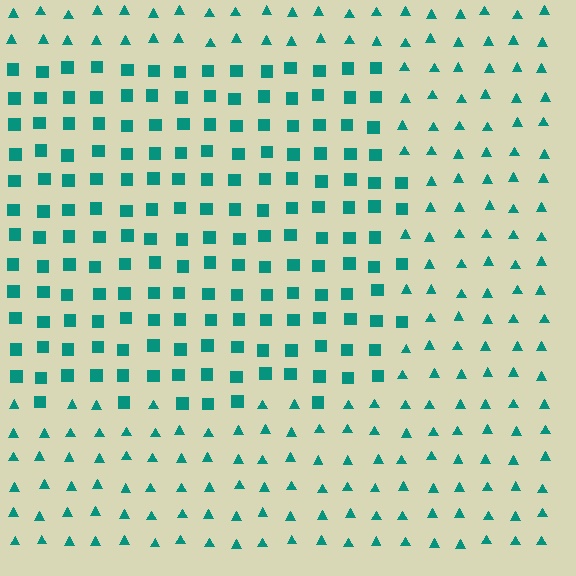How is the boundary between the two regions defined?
The boundary is defined by a change in element shape: squares inside vs. triangles outside. All elements share the same color and spacing.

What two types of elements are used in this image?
The image uses squares inside the rectangle region and triangles outside it.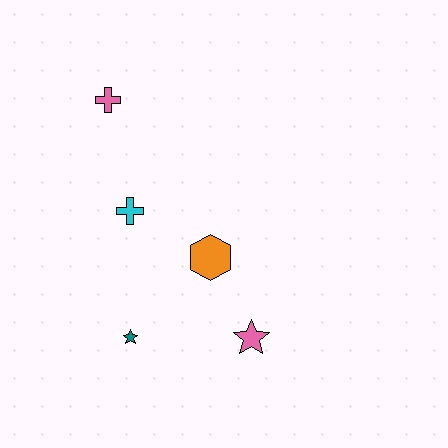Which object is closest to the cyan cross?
The orange hexagon is closest to the cyan cross.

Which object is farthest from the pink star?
The pink cross is farthest from the pink star.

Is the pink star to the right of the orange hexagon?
Yes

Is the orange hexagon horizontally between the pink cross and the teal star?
No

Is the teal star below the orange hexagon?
Yes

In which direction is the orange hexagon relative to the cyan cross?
The orange hexagon is to the right of the cyan cross.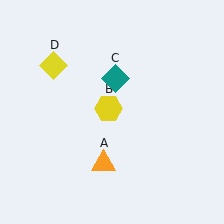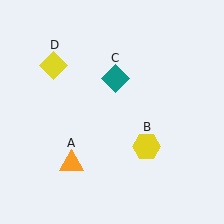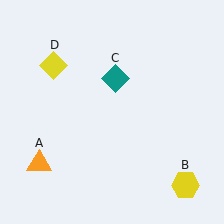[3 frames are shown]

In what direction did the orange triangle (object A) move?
The orange triangle (object A) moved left.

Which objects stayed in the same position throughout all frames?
Teal diamond (object C) and yellow diamond (object D) remained stationary.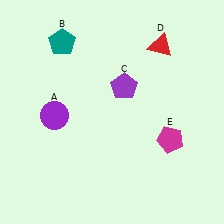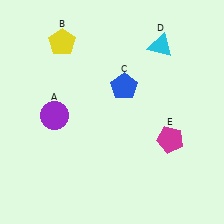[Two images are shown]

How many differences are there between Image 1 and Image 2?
There are 3 differences between the two images.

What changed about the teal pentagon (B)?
In Image 1, B is teal. In Image 2, it changed to yellow.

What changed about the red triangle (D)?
In Image 1, D is red. In Image 2, it changed to cyan.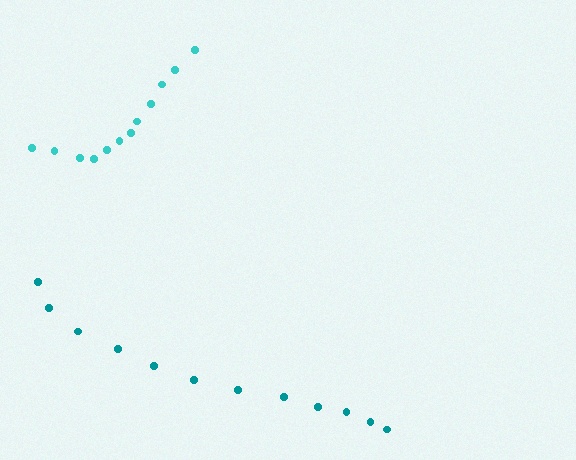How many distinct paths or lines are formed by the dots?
There are 2 distinct paths.